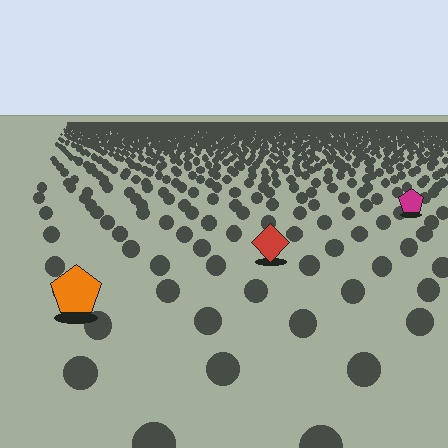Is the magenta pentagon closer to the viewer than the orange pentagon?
No. The orange pentagon is closer — you can tell from the texture gradient: the ground texture is coarser near it.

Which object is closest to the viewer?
The orange pentagon is closest. The texture marks near it are larger and more spread out.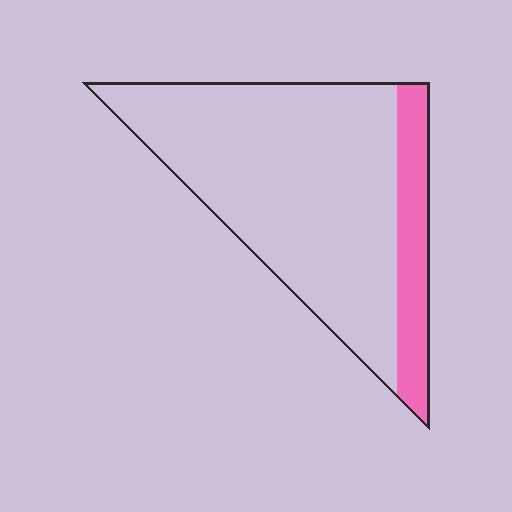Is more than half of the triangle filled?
No.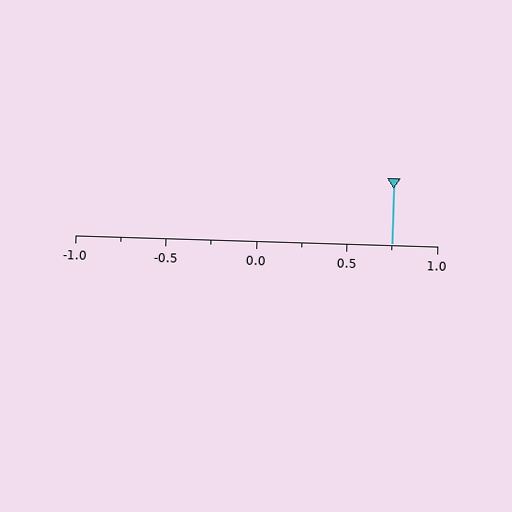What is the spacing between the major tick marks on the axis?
The major ticks are spaced 0.5 apart.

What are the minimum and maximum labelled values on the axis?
The axis runs from -1.0 to 1.0.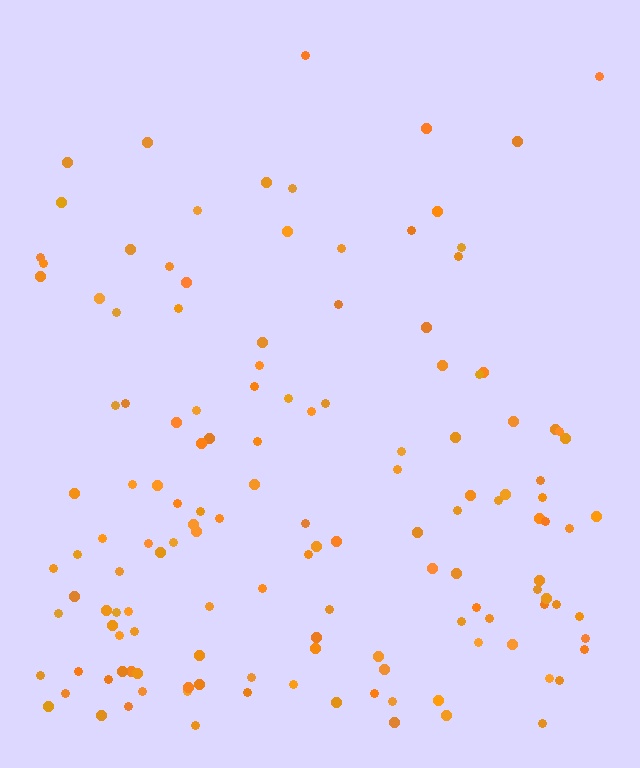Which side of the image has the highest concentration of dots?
The bottom.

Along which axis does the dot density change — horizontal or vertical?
Vertical.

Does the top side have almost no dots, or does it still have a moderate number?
Still a moderate number, just noticeably fewer than the bottom.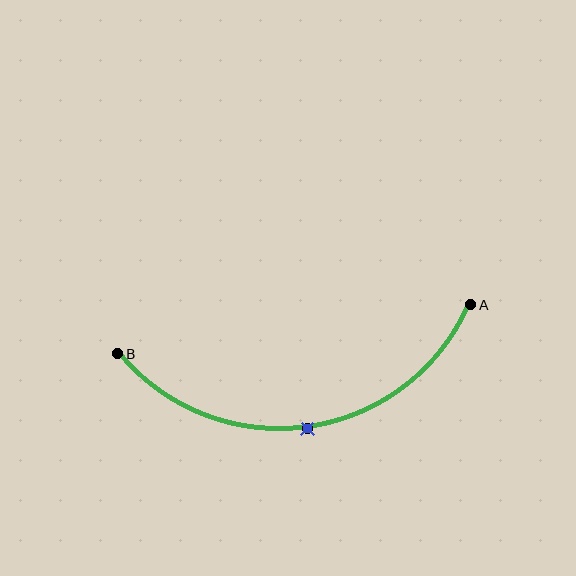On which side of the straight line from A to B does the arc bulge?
The arc bulges below the straight line connecting A and B.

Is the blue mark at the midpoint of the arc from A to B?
Yes. The blue mark lies on the arc at equal arc-length from both A and B — it is the arc midpoint.